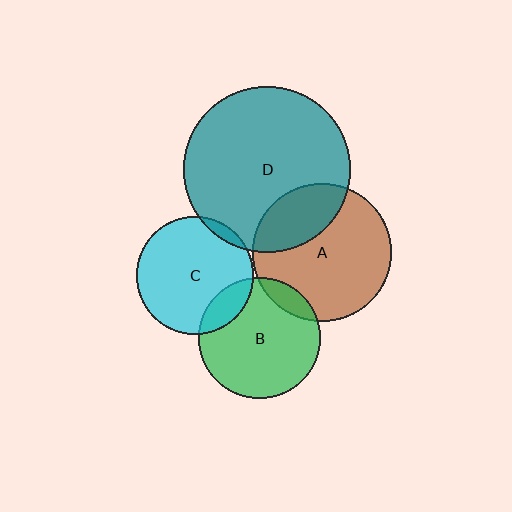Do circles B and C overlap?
Yes.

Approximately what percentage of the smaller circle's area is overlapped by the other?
Approximately 15%.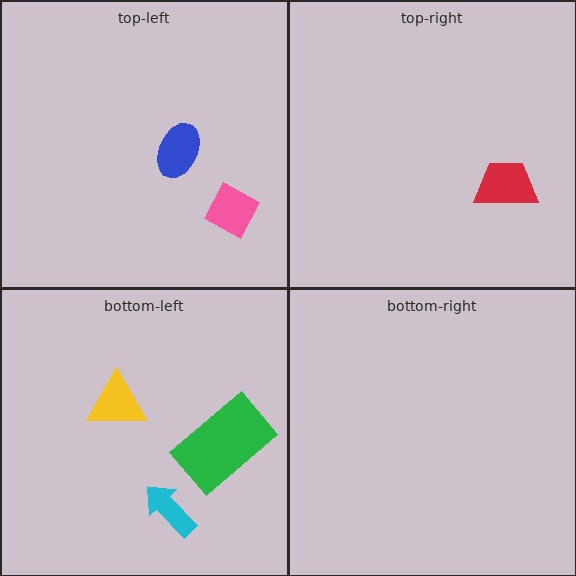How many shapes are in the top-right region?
1.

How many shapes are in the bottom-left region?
3.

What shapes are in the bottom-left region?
The green rectangle, the yellow triangle, the cyan arrow.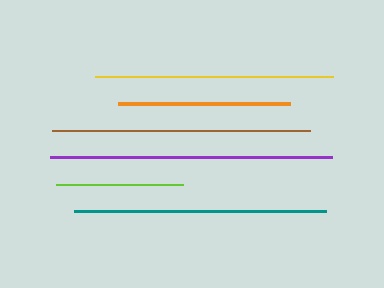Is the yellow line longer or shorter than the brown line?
The brown line is longer than the yellow line.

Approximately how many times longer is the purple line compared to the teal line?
The purple line is approximately 1.1 times the length of the teal line.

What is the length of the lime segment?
The lime segment is approximately 127 pixels long.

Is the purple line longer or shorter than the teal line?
The purple line is longer than the teal line.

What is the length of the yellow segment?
The yellow segment is approximately 238 pixels long.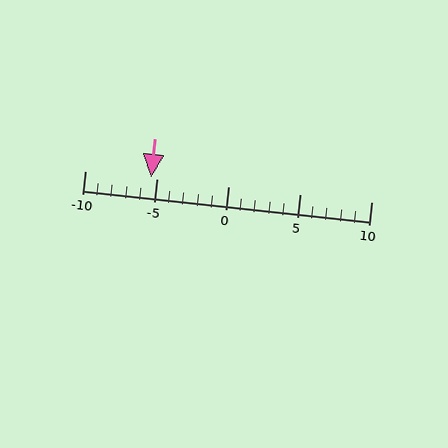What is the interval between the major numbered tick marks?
The major tick marks are spaced 5 units apart.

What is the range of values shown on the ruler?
The ruler shows values from -10 to 10.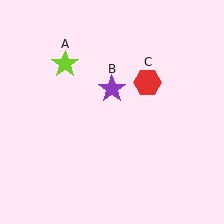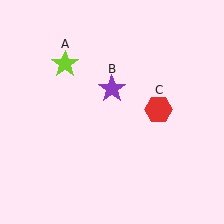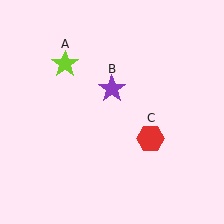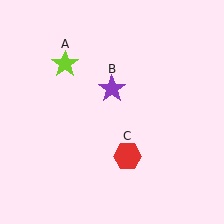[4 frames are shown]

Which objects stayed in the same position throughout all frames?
Lime star (object A) and purple star (object B) remained stationary.